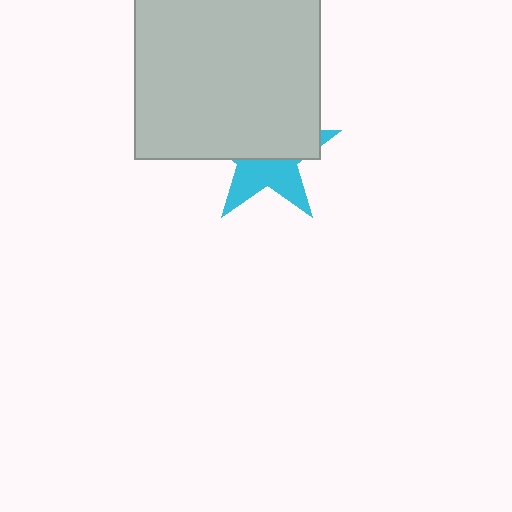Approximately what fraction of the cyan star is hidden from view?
Roughly 58% of the cyan star is hidden behind the light gray square.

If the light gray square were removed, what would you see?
You would see the complete cyan star.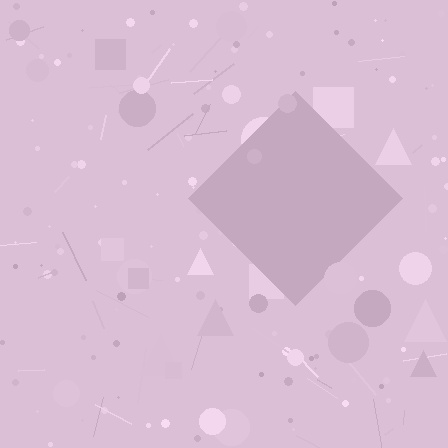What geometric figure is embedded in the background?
A diamond is embedded in the background.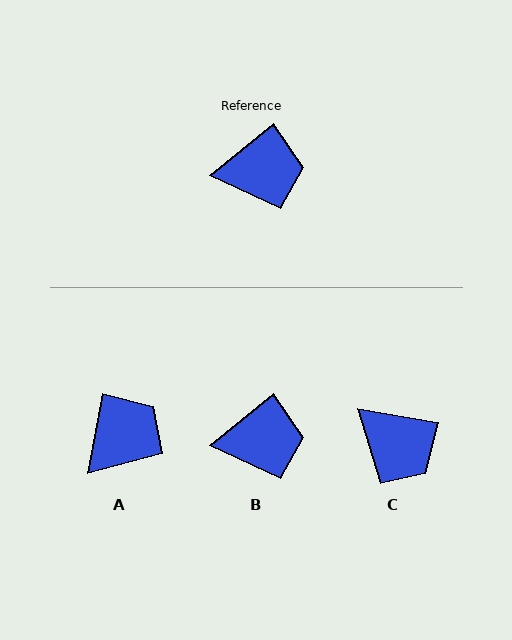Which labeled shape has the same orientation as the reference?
B.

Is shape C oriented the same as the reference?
No, it is off by about 49 degrees.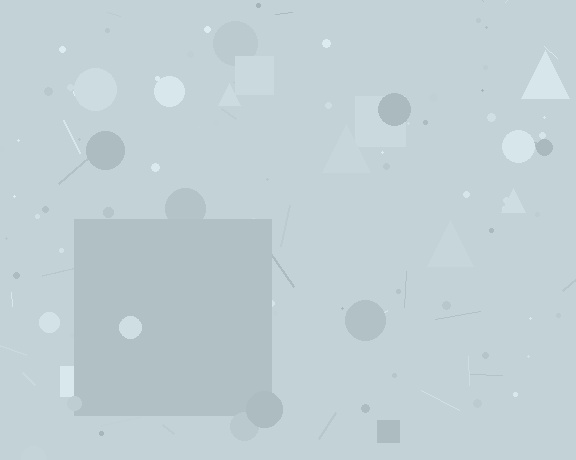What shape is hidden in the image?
A square is hidden in the image.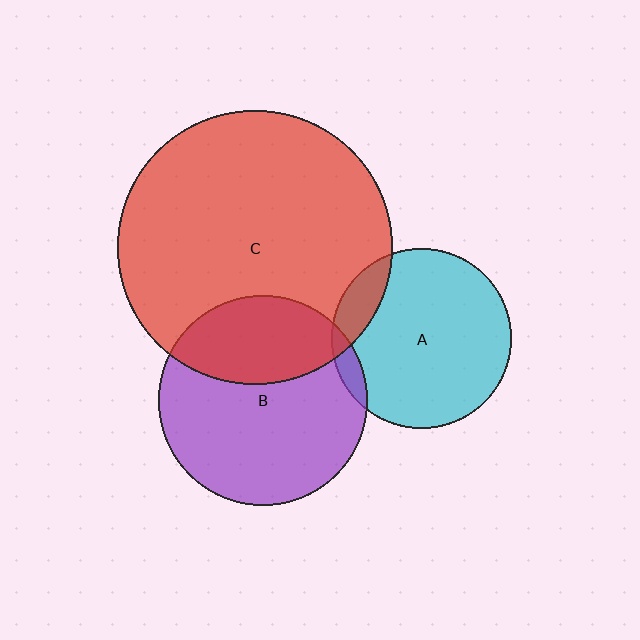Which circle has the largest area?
Circle C (red).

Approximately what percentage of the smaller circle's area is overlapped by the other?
Approximately 35%.